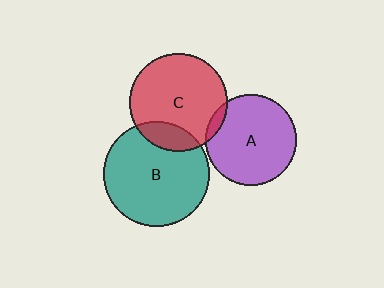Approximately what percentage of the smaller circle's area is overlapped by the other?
Approximately 5%.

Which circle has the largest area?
Circle B (teal).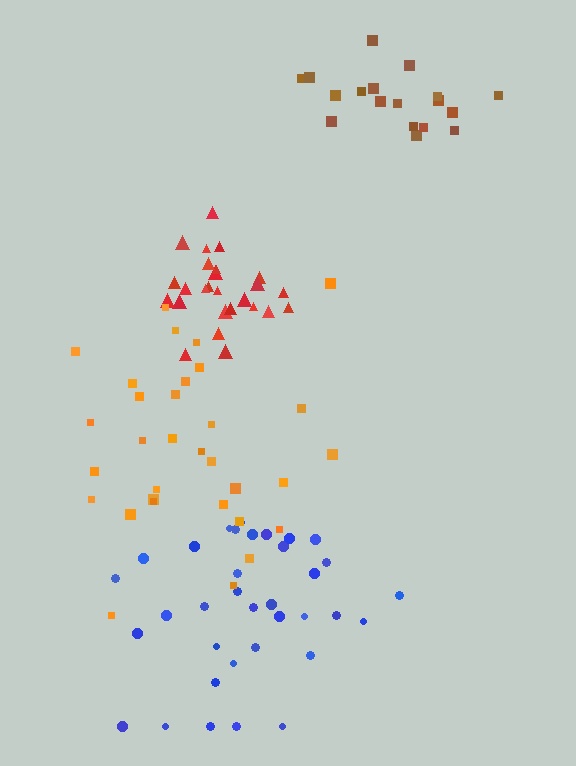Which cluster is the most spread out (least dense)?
Orange.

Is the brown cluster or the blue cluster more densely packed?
Blue.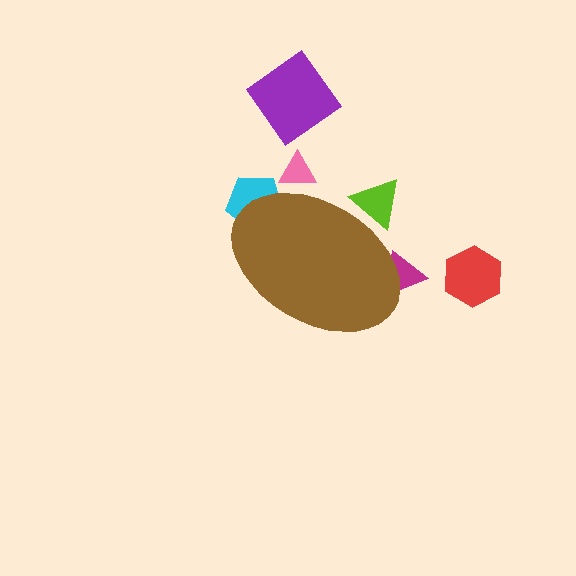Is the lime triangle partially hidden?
Yes, the lime triangle is partially hidden behind the brown ellipse.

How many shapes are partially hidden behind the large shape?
4 shapes are partially hidden.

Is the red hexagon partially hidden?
No, the red hexagon is fully visible.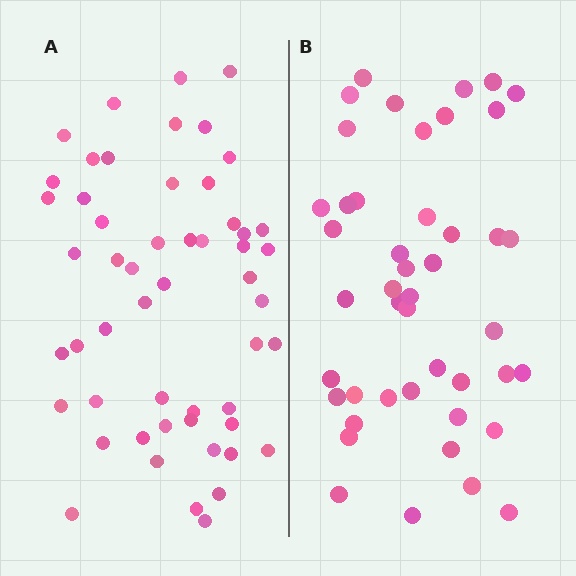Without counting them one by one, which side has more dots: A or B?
Region A (the left region) has more dots.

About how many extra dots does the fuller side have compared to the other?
Region A has roughly 8 or so more dots than region B.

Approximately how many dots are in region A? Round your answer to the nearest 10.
About 50 dots. (The exact count is 53, which rounds to 50.)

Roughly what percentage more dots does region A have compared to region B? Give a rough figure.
About 20% more.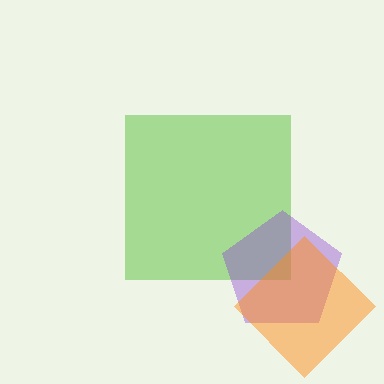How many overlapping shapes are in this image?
There are 3 overlapping shapes in the image.